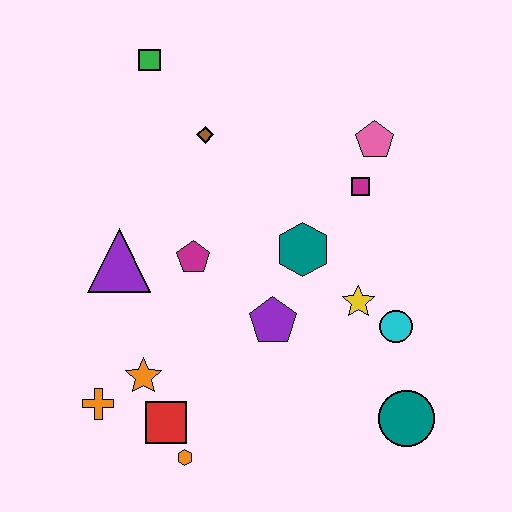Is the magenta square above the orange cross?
Yes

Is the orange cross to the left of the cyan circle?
Yes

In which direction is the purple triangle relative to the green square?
The purple triangle is below the green square.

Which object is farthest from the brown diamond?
The teal circle is farthest from the brown diamond.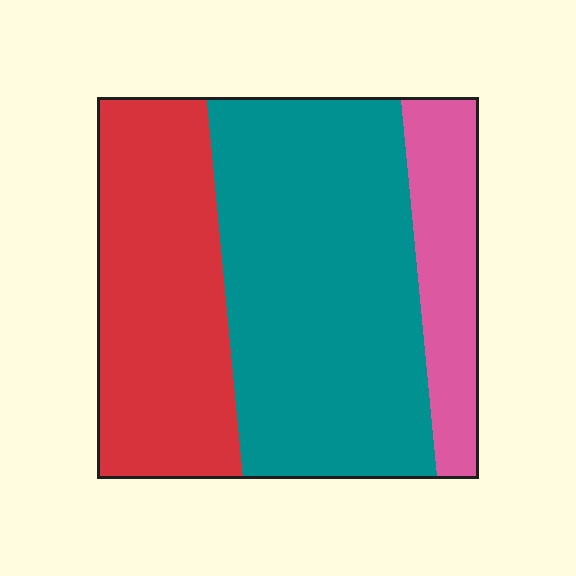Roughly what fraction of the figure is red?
Red covers 33% of the figure.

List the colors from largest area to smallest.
From largest to smallest: teal, red, pink.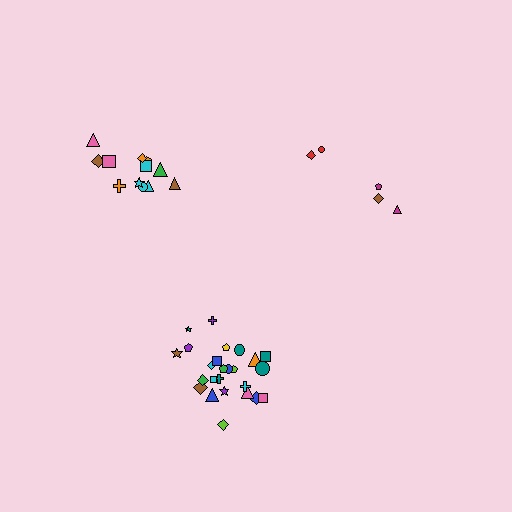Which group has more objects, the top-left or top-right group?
The top-left group.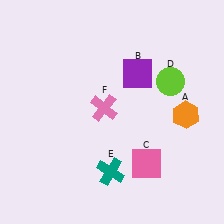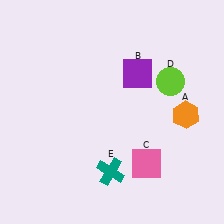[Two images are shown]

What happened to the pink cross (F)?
The pink cross (F) was removed in Image 2. It was in the top-left area of Image 1.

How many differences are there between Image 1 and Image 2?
There is 1 difference between the two images.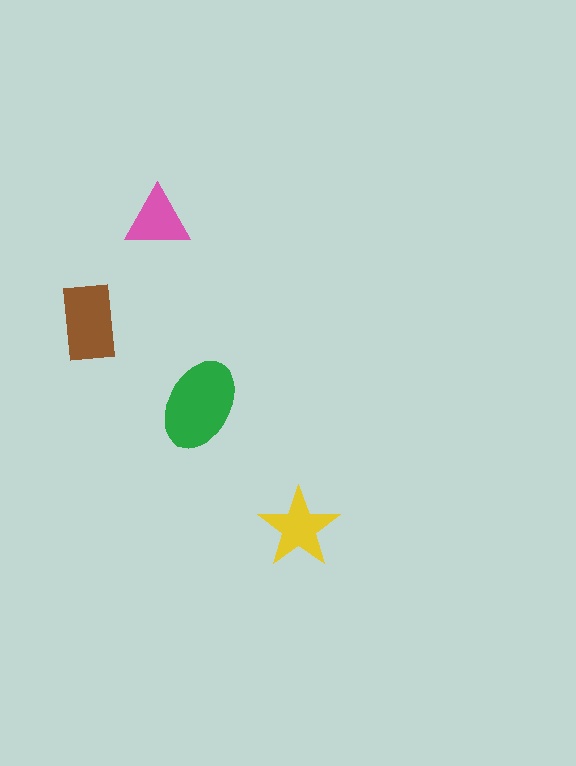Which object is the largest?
The green ellipse.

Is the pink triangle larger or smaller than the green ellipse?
Smaller.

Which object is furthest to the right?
The yellow star is rightmost.